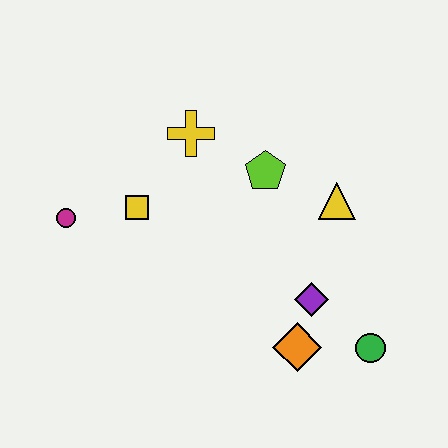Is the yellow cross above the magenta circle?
Yes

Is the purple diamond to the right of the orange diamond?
Yes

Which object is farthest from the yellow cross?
The green circle is farthest from the yellow cross.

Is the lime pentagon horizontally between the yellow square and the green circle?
Yes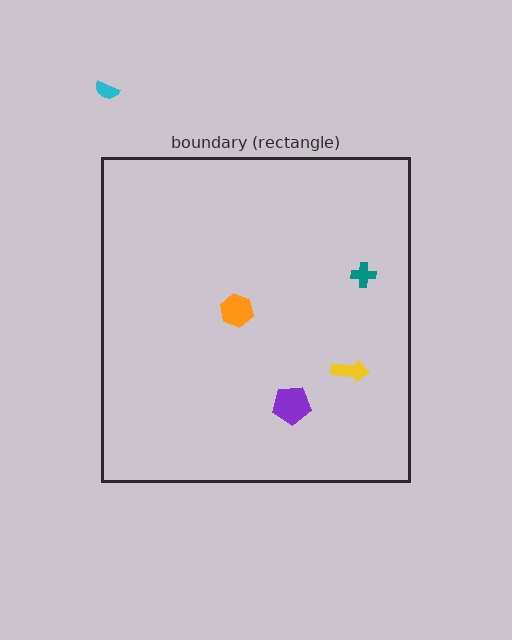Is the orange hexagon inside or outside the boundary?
Inside.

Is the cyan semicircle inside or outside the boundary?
Outside.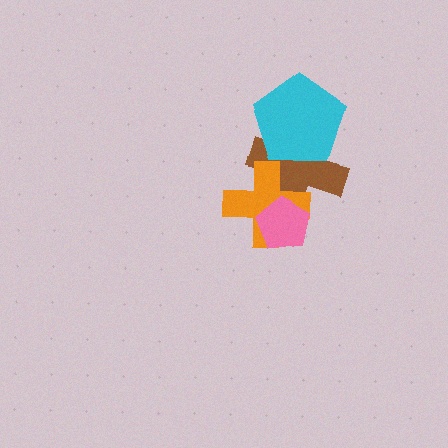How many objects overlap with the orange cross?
2 objects overlap with the orange cross.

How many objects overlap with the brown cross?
3 objects overlap with the brown cross.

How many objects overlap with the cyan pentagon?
1 object overlaps with the cyan pentagon.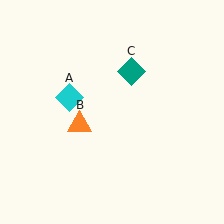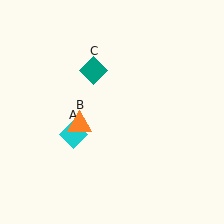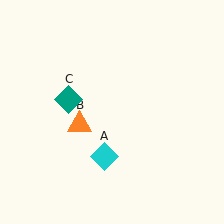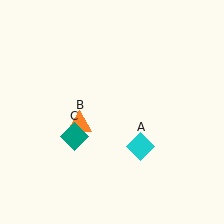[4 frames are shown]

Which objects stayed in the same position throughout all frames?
Orange triangle (object B) remained stationary.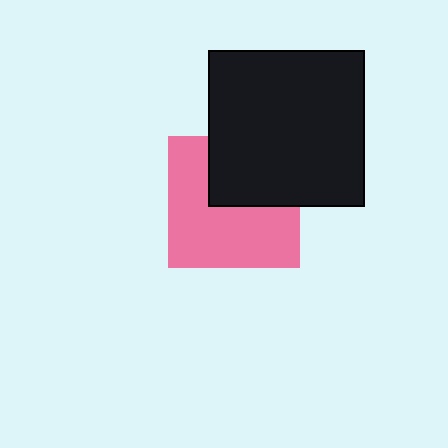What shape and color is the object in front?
The object in front is a black square.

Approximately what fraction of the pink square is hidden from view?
Roughly 38% of the pink square is hidden behind the black square.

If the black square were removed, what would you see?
You would see the complete pink square.